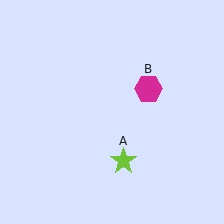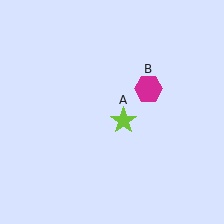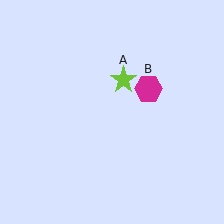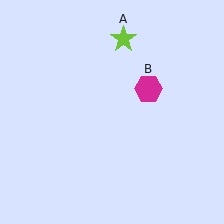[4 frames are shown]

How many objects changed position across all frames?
1 object changed position: lime star (object A).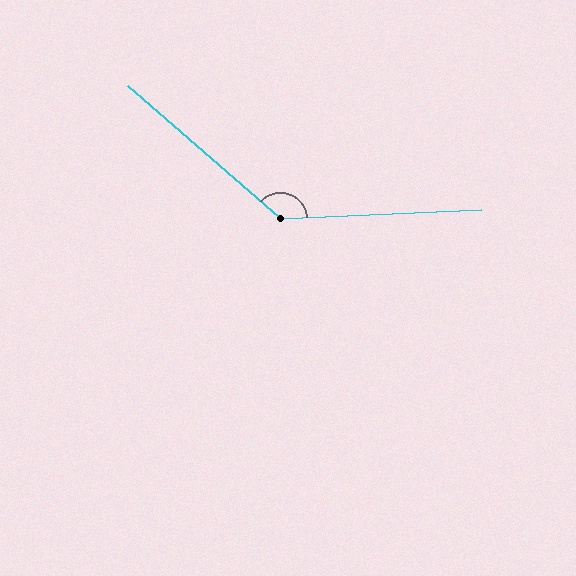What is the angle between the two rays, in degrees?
Approximately 136 degrees.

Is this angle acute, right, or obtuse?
It is obtuse.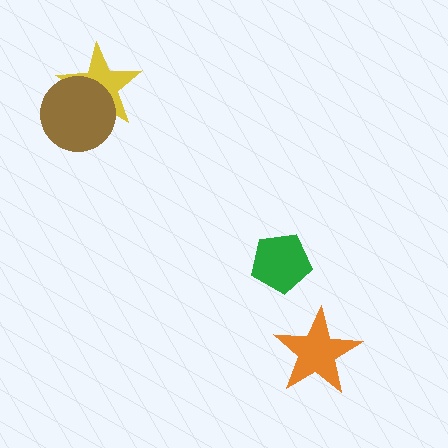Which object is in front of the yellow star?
The brown circle is in front of the yellow star.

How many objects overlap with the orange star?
0 objects overlap with the orange star.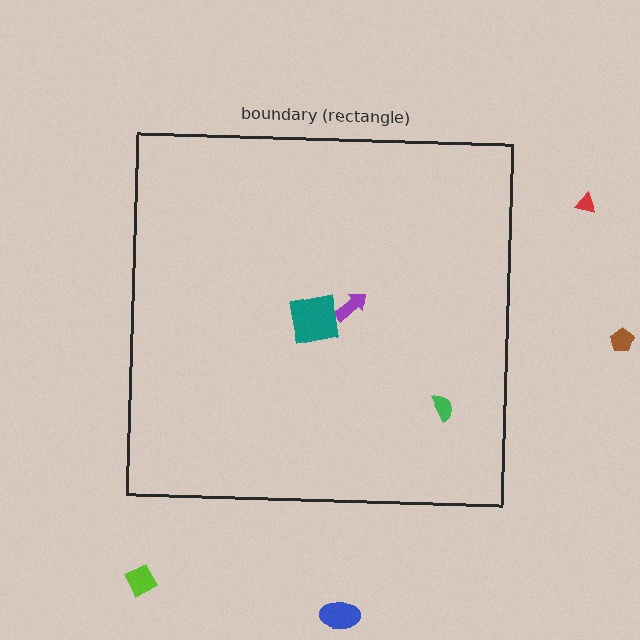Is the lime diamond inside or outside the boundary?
Outside.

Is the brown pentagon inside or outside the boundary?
Outside.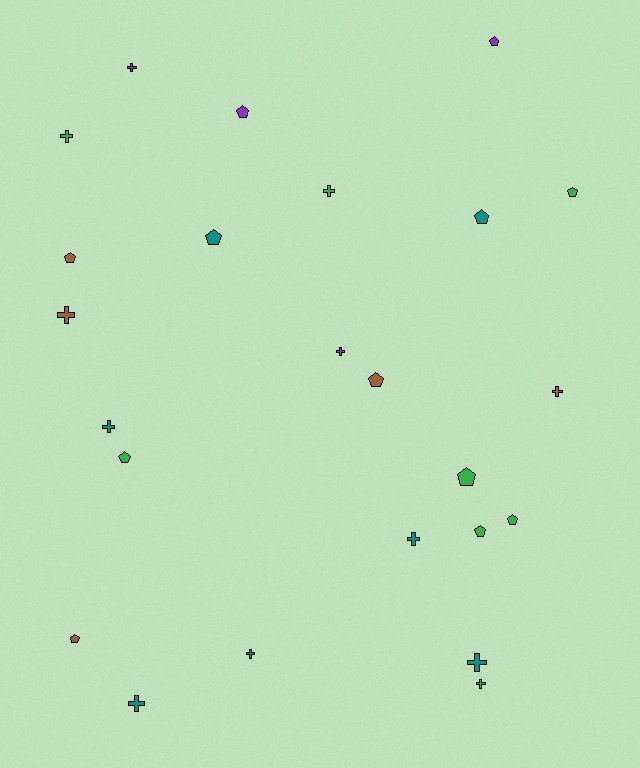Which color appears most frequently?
Green, with 8 objects.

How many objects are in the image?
There are 24 objects.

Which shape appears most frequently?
Pentagon, with 12 objects.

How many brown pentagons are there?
There are 3 brown pentagons.